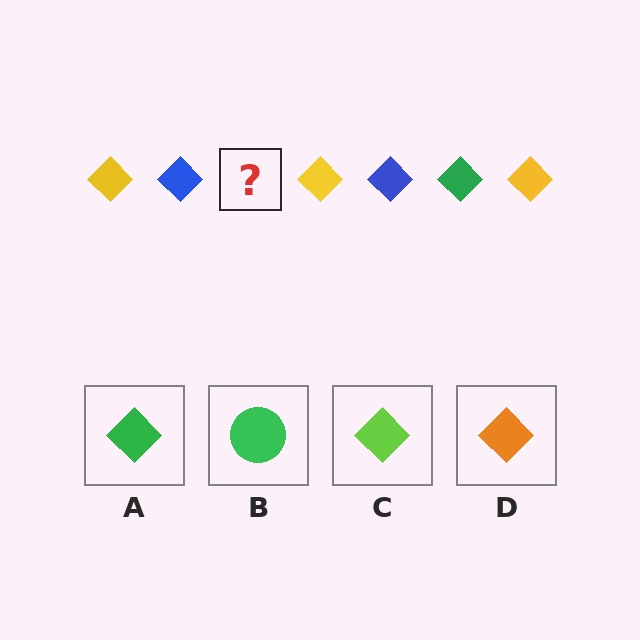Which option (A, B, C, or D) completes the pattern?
A.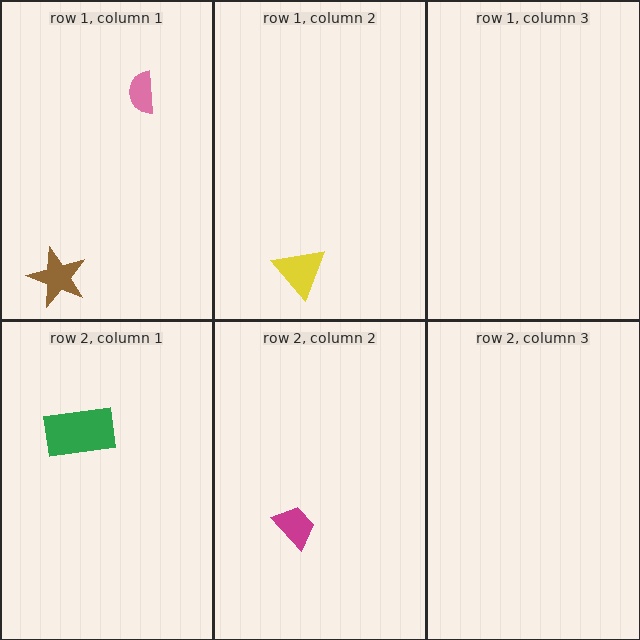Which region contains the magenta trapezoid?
The row 2, column 2 region.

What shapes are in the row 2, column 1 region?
The green rectangle.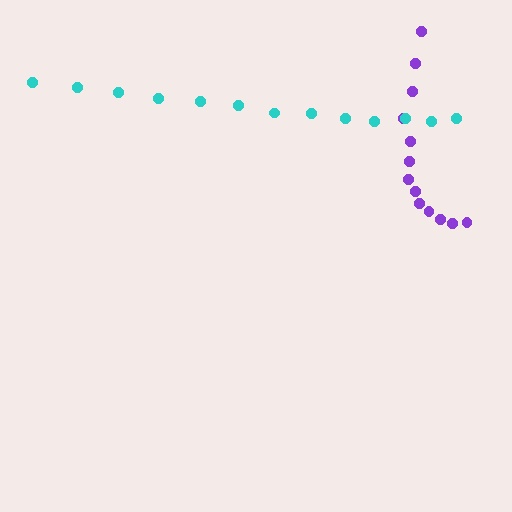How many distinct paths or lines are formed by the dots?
There are 2 distinct paths.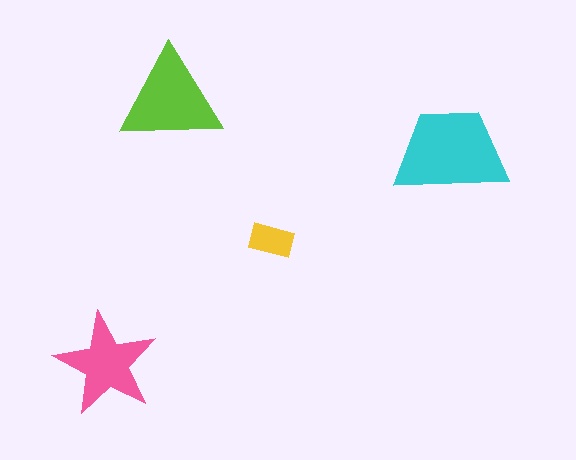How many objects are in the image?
There are 4 objects in the image.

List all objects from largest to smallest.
The cyan trapezoid, the lime triangle, the pink star, the yellow rectangle.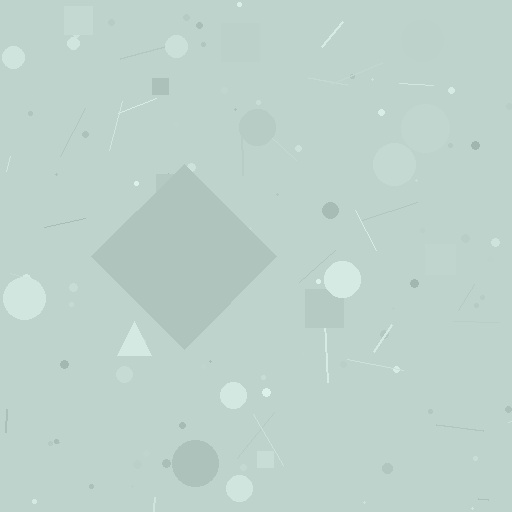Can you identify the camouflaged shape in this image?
The camouflaged shape is a diamond.